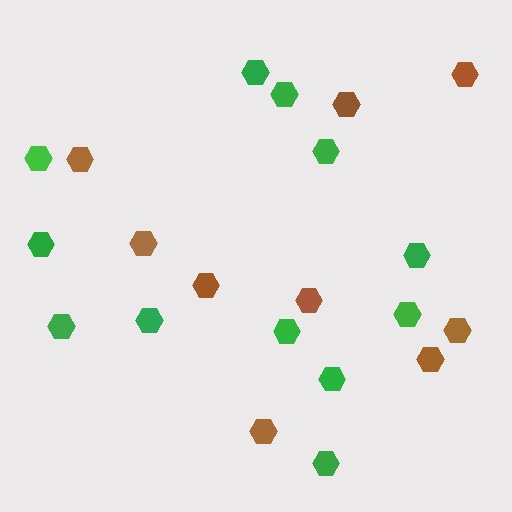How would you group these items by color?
There are 2 groups: one group of green hexagons (12) and one group of brown hexagons (9).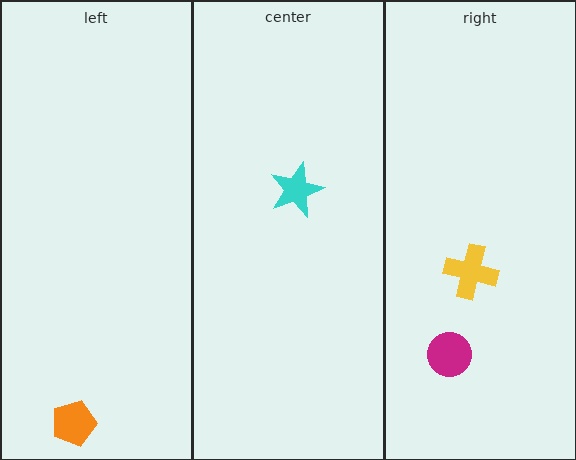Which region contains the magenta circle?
The right region.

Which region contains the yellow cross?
The right region.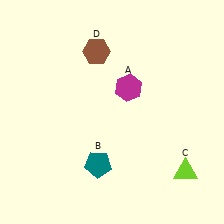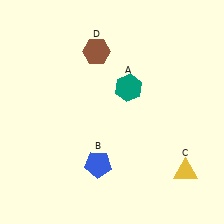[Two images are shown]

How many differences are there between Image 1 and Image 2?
There are 3 differences between the two images.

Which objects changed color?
A changed from magenta to teal. B changed from teal to blue. C changed from lime to yellow.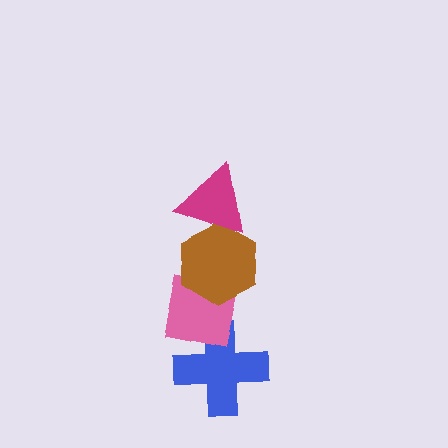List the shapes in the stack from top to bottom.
From top to bottom: the magenta triangle, the brown hexagon, the pink square, the blue cross.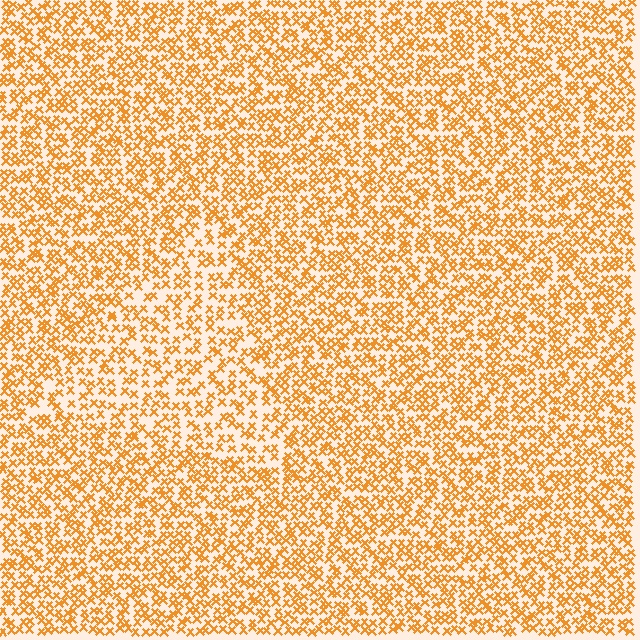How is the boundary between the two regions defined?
The boundary is defined by a change in element density (approximately 1.5x ratio). All elements are the same color, size, and shape.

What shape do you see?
I see a triangle.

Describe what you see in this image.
The image contains small orange elements arranged at two different densities. A triangle-shaped region is visible where the elements are less densely packed than the surrounding area.